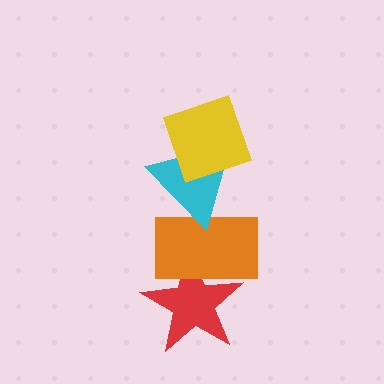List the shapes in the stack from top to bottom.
From top to bottom: the yellow diamond, the cyan triangle, the orange rectangle, the red star.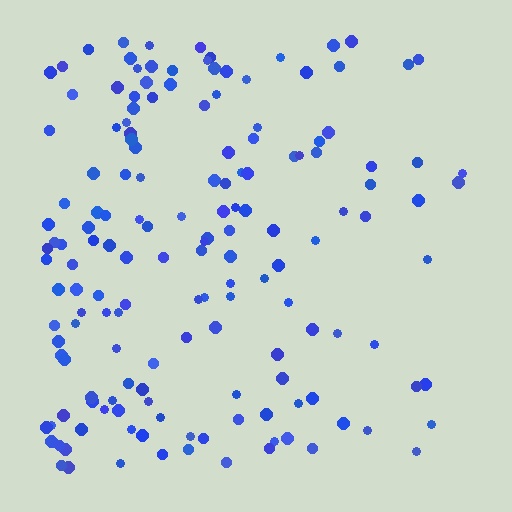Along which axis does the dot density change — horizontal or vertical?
Horizontal.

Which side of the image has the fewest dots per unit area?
The right.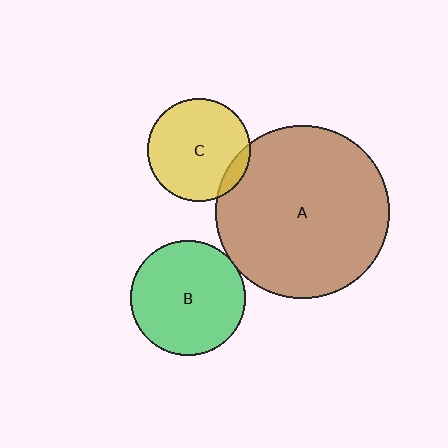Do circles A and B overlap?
Yes.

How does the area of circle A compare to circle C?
Approximately 2.9 times.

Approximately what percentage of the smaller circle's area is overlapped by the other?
Approximately 5%.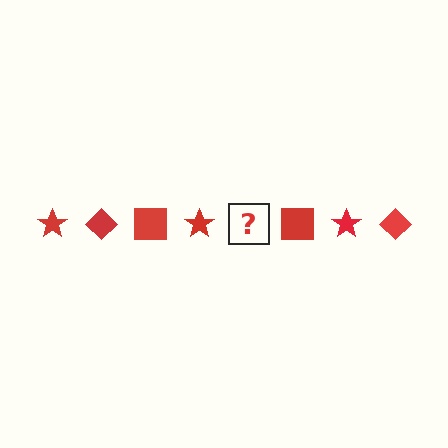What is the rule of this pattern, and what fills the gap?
The rule is that the pattern cycles through star, diamond, square shapes in red. The gap should be filled with a red diamond.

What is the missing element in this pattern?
The missing element is a red diamond.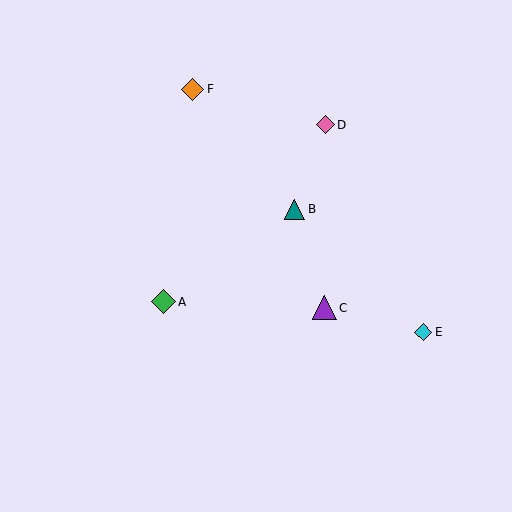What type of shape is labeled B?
Shape B is a teal triangle.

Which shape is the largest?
The purple triangle (labeled C) is the largest.